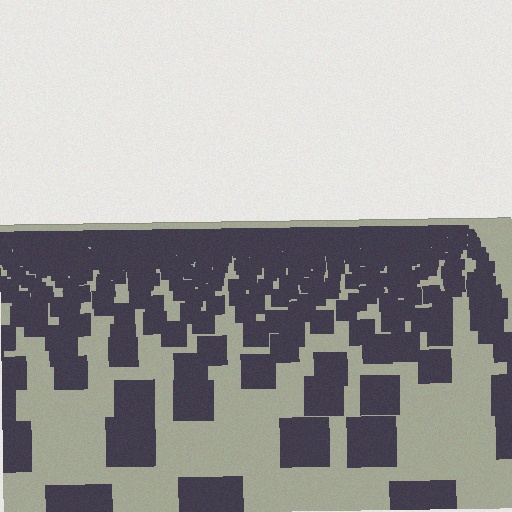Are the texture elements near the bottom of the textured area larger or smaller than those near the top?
Larger. Near the bottom, elements are closer to the viewer and appear at a bigger on-screen size.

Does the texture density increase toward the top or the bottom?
Density increases toward the top.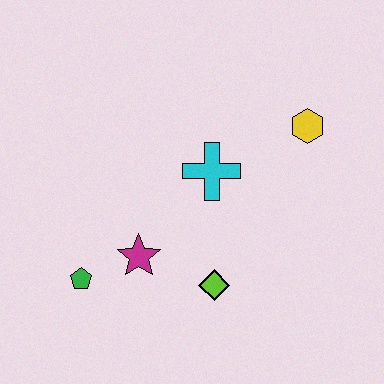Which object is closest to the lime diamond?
The magenta star is closest to the lime diamond.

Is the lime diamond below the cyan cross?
Yes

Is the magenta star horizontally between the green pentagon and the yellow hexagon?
Yes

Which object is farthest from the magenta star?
The yellow hexagon is farthest from the magenta star.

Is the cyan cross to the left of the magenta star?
No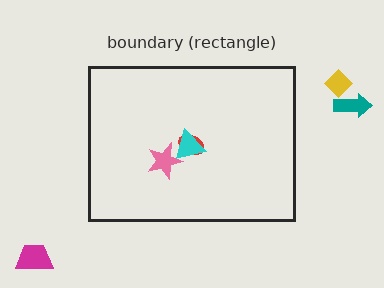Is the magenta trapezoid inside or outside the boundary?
Outside.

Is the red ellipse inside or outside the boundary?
Inside.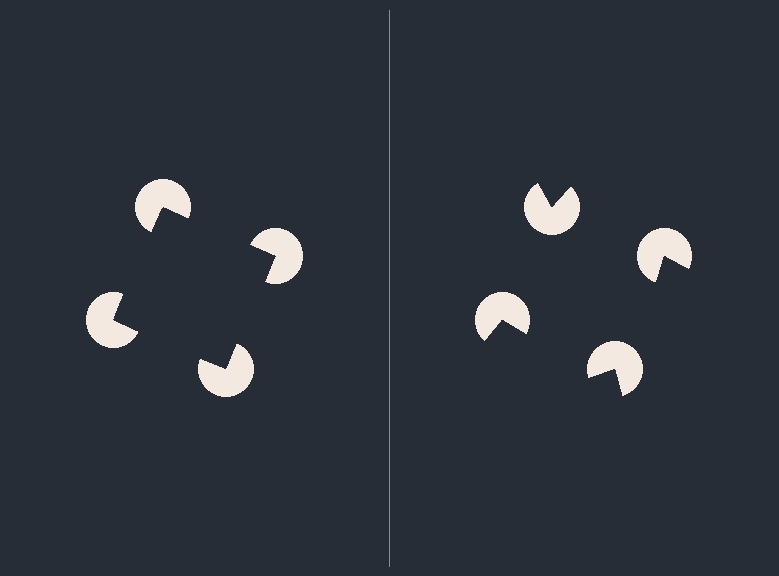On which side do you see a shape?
An illusory square appears on the left side. On the right side the wedge cuts are rotated, so no coherent shape forms.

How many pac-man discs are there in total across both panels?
8 — 4 on each side.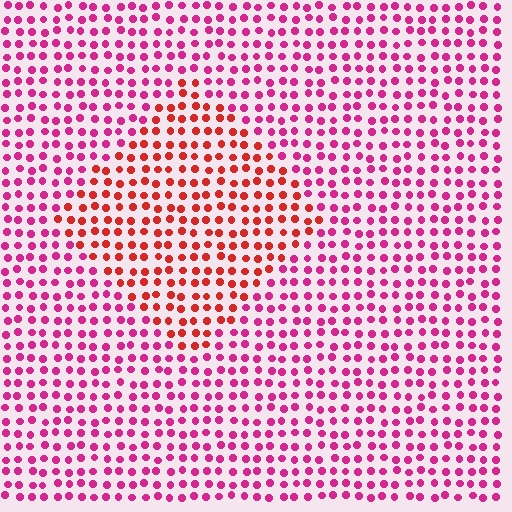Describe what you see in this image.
The image is filled with small magenta elements in a uniform arrangement. A diamond-shaped region is visible where the elements are tinted to a slightly different hue, forming a subtle color boundary.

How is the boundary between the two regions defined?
The boundary is defined purely by a slight shift in hue (about 37 degrees). Spacing, size, and orientation are identical on both sides.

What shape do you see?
I see a diamond.